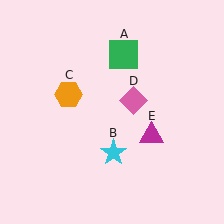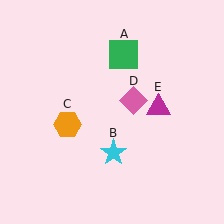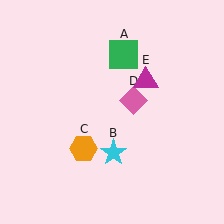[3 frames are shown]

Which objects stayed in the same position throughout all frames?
Green square (object A) and cyan star (object B) and pink diamond (object D) remained stationary.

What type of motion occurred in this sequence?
The orange hexagon (object C), magenta triangle (object E) rotated counterclockwise around the center of the scene.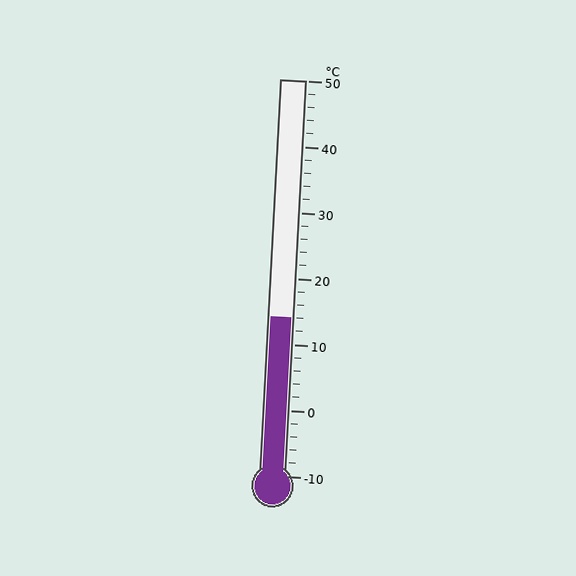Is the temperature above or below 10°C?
The temperature is above 10°C.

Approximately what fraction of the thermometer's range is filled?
The thermometer is filled to approximately 40% of its range.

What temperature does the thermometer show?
The thermometer shows approximately 14°C.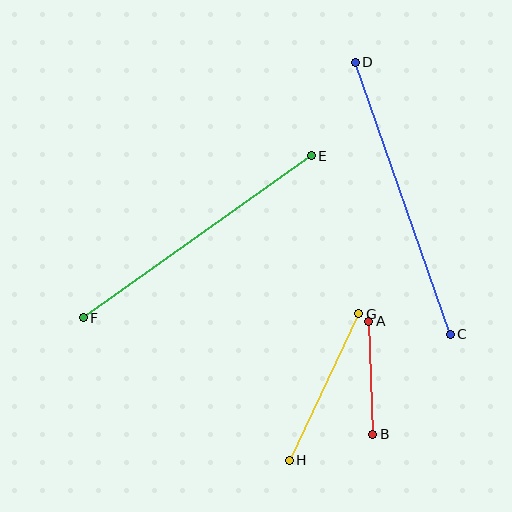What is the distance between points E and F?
The distance is approximately 280 pixels.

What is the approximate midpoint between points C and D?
The midpoint is at approximately (403, 198) pixels.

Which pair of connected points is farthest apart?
Points C and D are farthest apart.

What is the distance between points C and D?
The distance is approximately 288 pixels.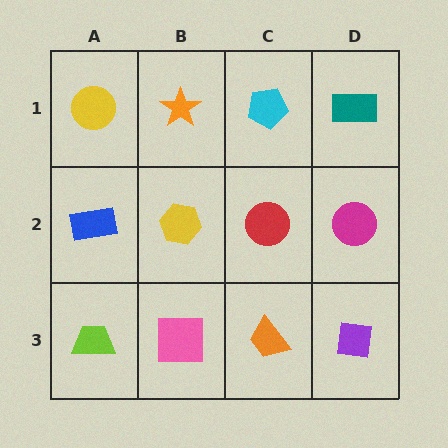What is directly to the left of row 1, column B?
A yellow circle.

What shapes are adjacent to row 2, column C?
A cyan pentagon (row 1, column C), an orange trapezoid (row 3, column C), a yellow hexagon (row 2, column B), a magenta circle (row 2, column D).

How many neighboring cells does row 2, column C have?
4.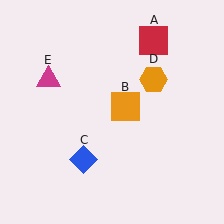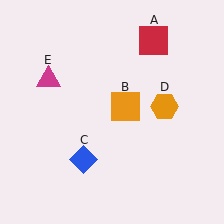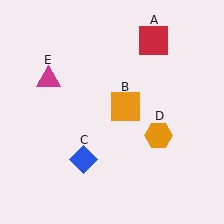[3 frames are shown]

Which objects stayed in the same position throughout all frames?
Red square (object A) and orange square (object B) and blue diamond (object C) and magenta triangle (object E) remained stationary.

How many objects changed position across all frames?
1 object changed position: orange hexagon (object D).